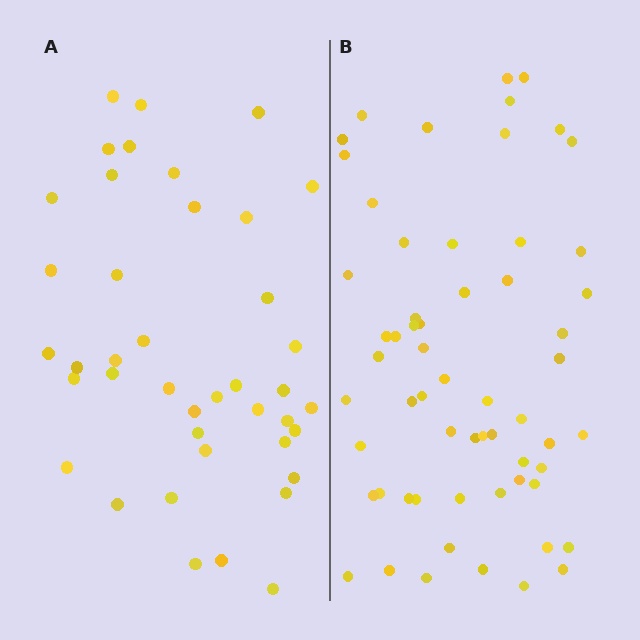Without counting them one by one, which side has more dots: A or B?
Region B (the right region) has more dots.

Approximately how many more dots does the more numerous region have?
Region B has approximately 20 more dots than region A.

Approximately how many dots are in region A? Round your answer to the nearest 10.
About 40 dots. (The exact count is 41, which rounds to 40.)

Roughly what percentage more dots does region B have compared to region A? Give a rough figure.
About 45% more.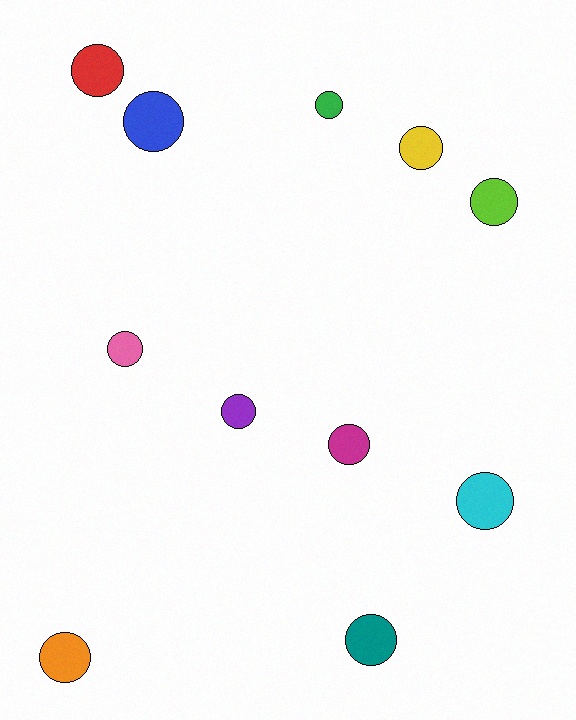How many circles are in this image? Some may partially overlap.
There are 11 circles.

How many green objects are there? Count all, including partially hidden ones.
There is 1 green object.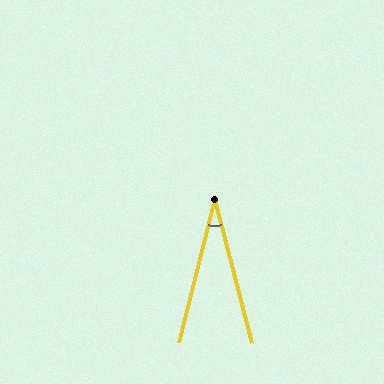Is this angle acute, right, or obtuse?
It is acute.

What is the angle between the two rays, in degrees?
Approximately 28 degrees.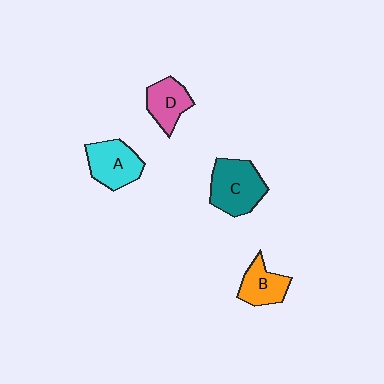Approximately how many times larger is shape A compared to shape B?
Approximately 1.3 times.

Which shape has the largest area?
Shape C (teal).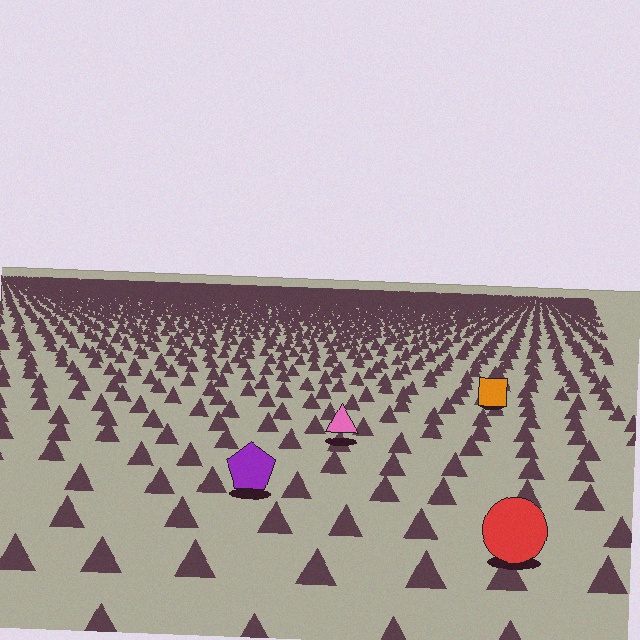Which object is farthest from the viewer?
The orange square is farthest from the viewer. It appears smaller and the ground texture around it is denser.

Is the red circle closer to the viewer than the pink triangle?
Yes. The red circle is closer — you can tell from the texture gradient: the ground texture is coarser near it.